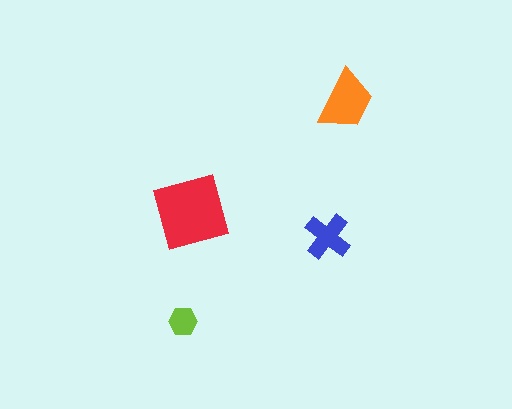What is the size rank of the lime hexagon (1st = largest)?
4th.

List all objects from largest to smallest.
The red diamond, the orange trapezoid, the blue cross, the lime hexagon.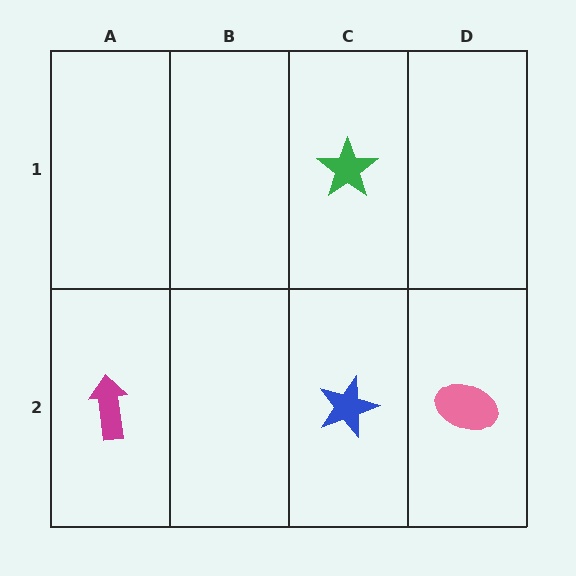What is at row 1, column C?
A green star.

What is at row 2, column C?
A blue star.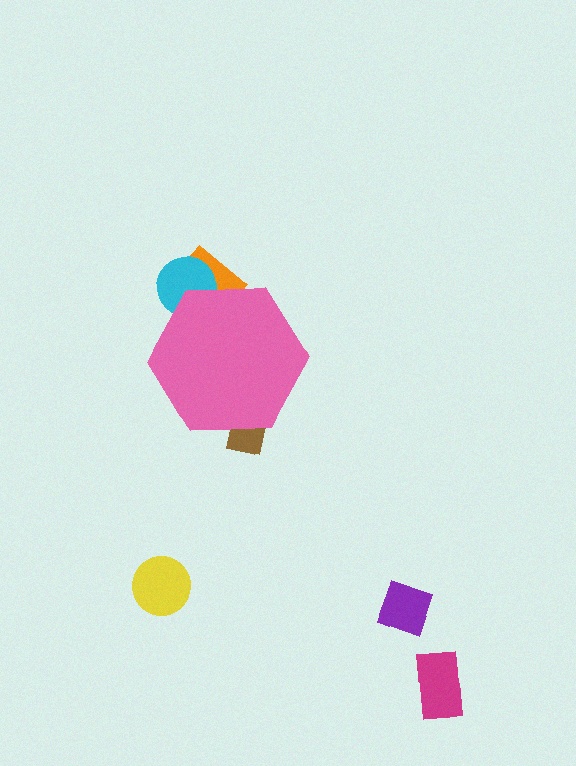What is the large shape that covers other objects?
A pink hexagon.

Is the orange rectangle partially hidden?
Yes, the orange rectangle is partially hidden behind the pink hexagon.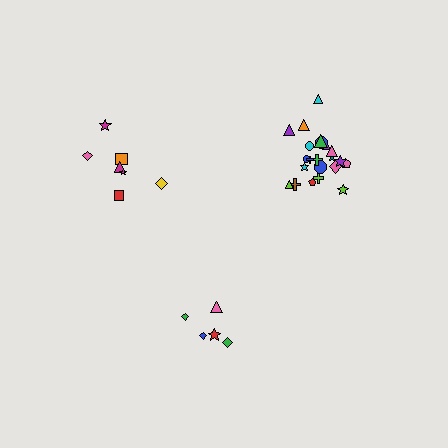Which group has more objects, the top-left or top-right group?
The top-right group.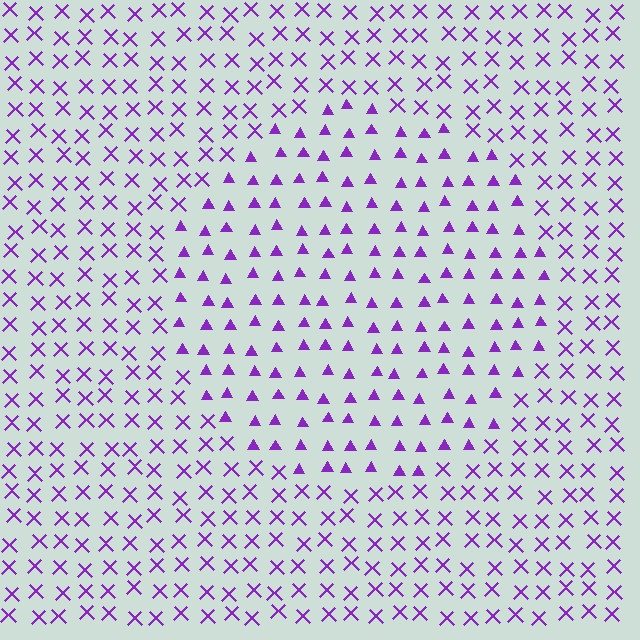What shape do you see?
I see a circle.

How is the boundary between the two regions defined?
The boundary is defined by a change in element shape: triangles inside vs. X marks outside. All elements share the same color and spacing.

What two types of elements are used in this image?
The image uses triangles inside the circle region and X marks outside it.